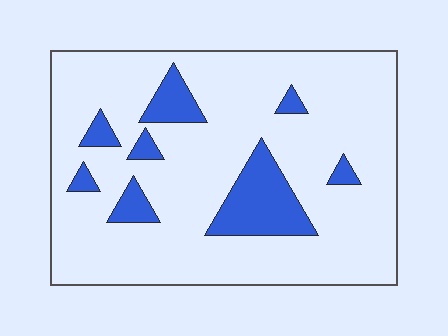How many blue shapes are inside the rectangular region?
8.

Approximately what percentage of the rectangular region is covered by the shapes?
Approximately 15%.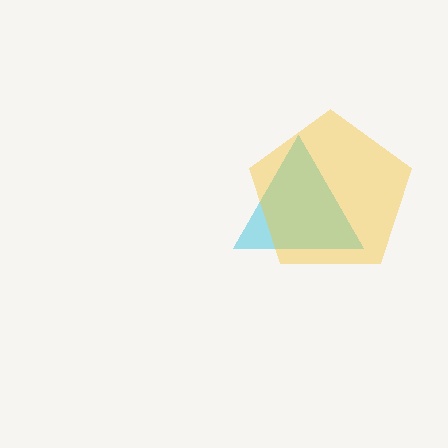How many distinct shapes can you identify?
There are 2 distinct shapes: a cyan triangle, a yellow pentagon.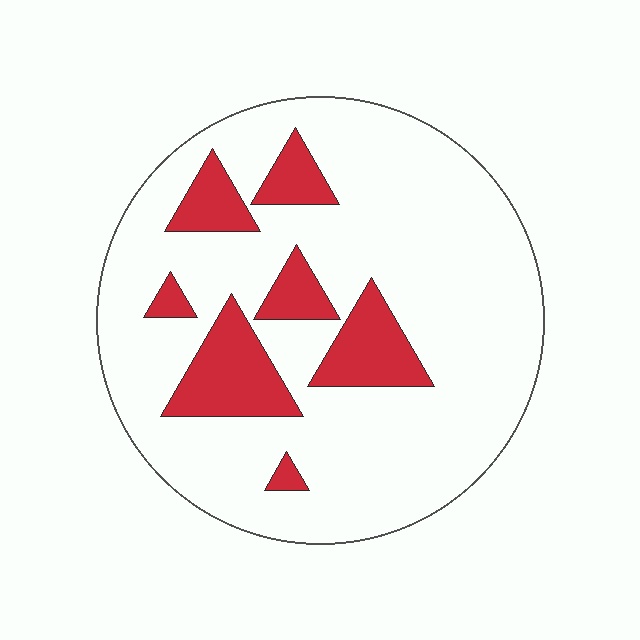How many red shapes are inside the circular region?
7.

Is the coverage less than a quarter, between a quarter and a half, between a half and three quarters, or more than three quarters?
Less than a quarter.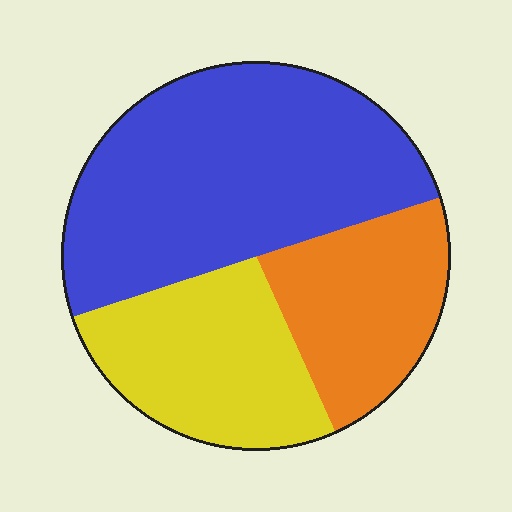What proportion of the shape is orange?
Orange covers 23% of the shape.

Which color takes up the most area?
Blue, at roughly 50%.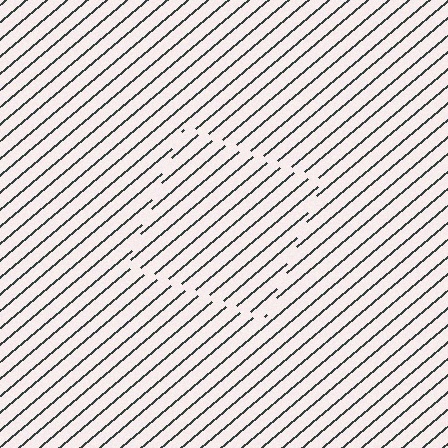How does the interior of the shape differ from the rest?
The interior of the shape contains the same grating, shifted by half a period — the contour is defined by the phase discontinuity where line-ends from the inner and outer gratings abut.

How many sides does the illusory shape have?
4 sides — the line-ends trace a square.